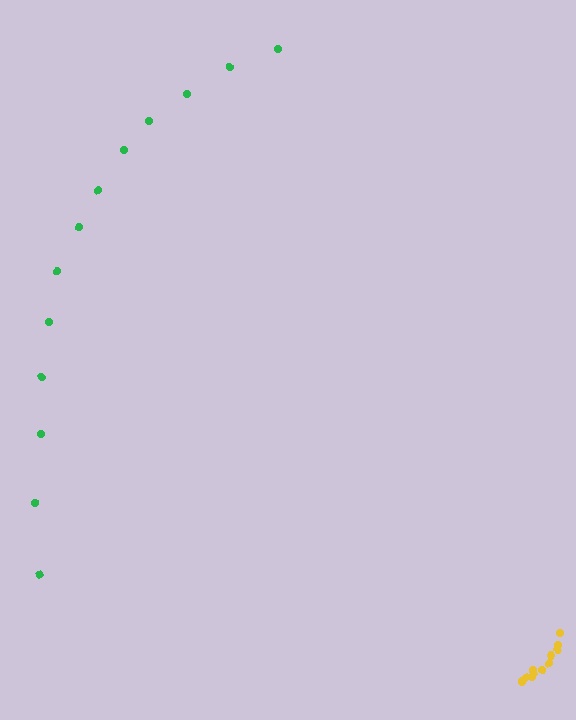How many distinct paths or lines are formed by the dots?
There are 2 distinct paths.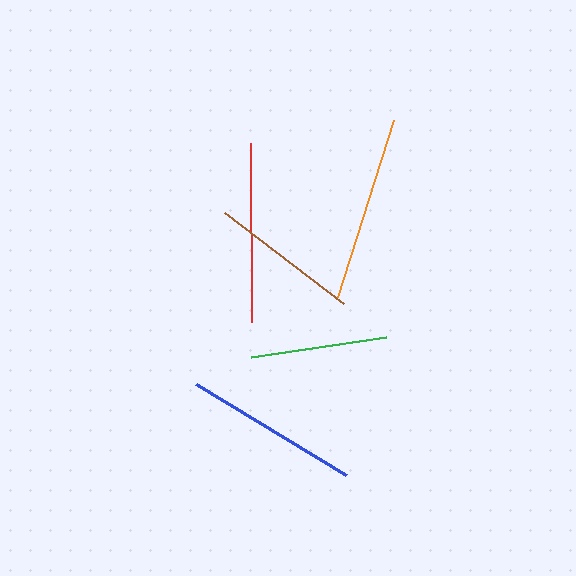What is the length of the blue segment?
The blue segment is approximately 175 pixels long.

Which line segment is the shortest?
The green line is the shortest at approximately 136 pixels.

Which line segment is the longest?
The orange line is the longest at approximately 186 pixels.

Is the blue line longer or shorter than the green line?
The blue line is longer than the green line.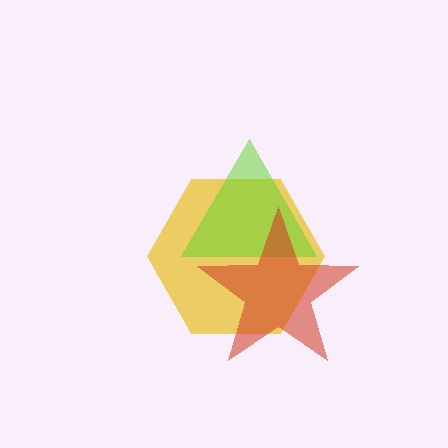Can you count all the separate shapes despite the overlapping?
Yes, there are 3 separate shapes.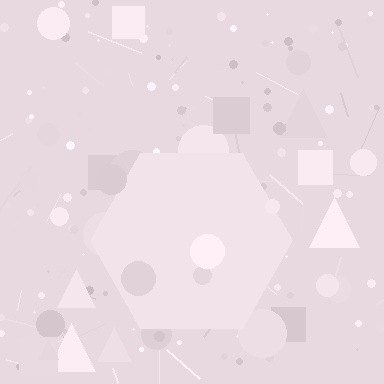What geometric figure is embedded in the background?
A hexagon is embedded in the background.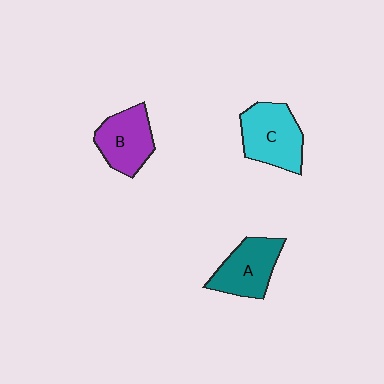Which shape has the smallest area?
Shape B (purple).